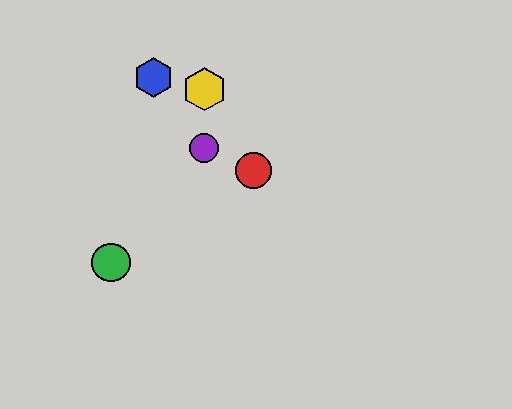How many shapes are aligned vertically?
2 shapes (the yellow hexagon, the purple circle) are aligned vertically.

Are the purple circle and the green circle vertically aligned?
No, the purple circle is at x≈204 and the green circle is at x≈111.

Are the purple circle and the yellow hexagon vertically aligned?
Yes, both are at x≈204.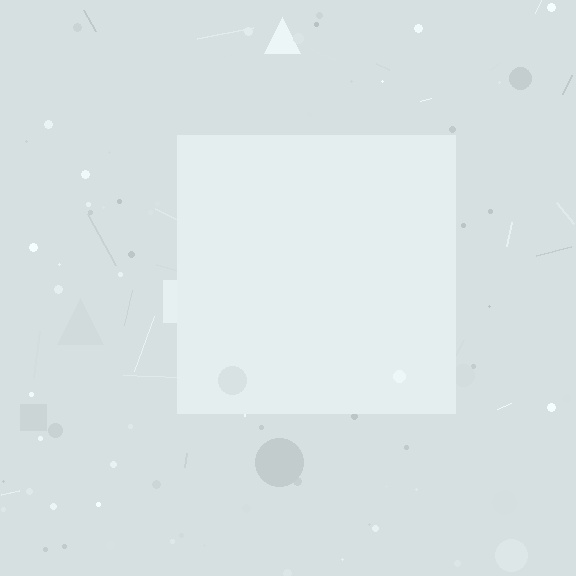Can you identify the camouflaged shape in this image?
The camouflaged shape is a square.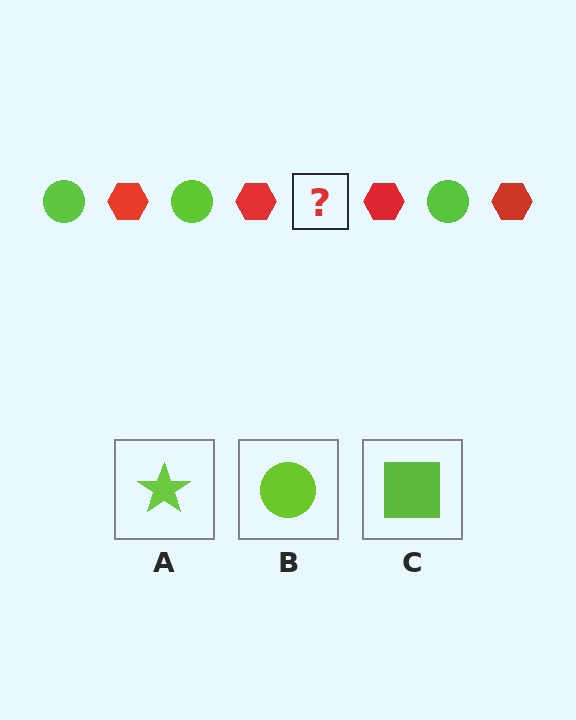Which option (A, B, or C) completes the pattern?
B.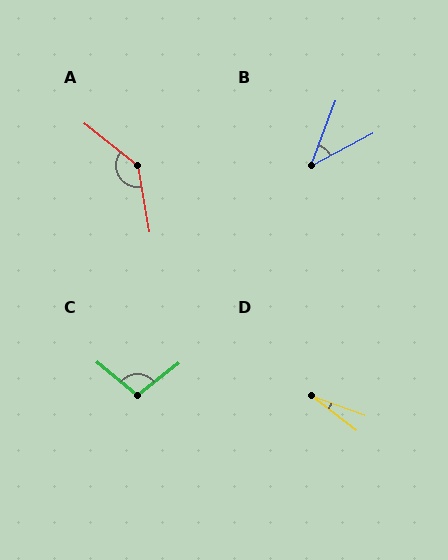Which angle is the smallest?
D, at approximately 18 degrees.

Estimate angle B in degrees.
Approximately 41 degrees.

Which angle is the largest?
A, at approximately 138 degrees.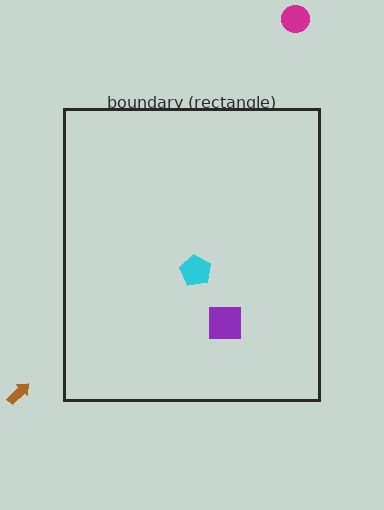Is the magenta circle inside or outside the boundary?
Outside.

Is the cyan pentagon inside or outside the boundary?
Inside.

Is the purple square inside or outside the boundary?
Inside.